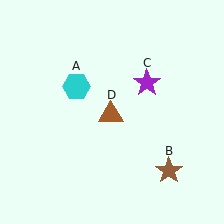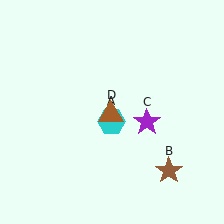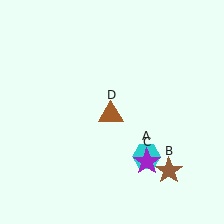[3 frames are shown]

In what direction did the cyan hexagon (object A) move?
The cyan hexagon (object A) moved down and to the right.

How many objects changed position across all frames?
2 objects changed position: cyan hexagon (object A), purple star (object C).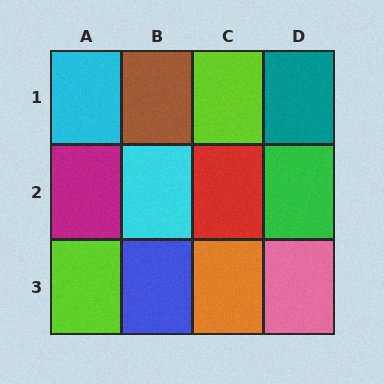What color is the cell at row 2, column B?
Cyan.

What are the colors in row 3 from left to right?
Lime, blue, orange, pink.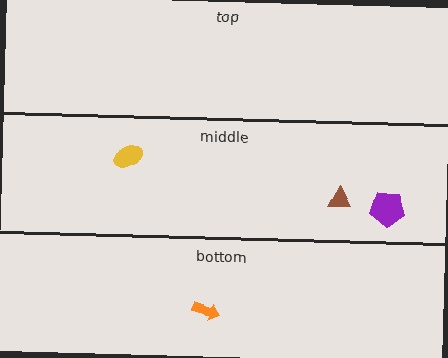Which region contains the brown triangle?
The middle region.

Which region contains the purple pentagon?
The middle region.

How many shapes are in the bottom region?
1.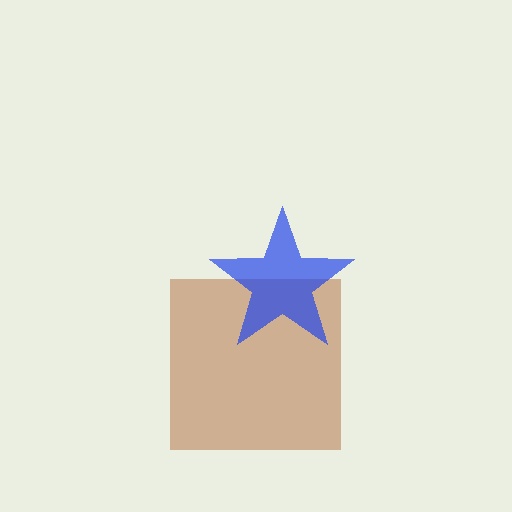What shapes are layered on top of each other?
The layered shapes are: a brown square, a blue star.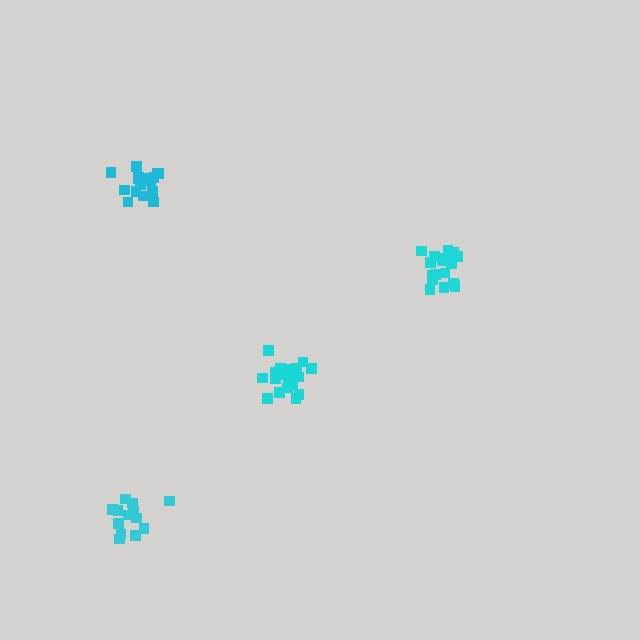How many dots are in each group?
Group 1: 18 dots, Group 2: 16 dots, Group 3: 14 dots, Group 4: 18 dots (66 total).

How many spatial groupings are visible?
There are 4 spatial groupings.